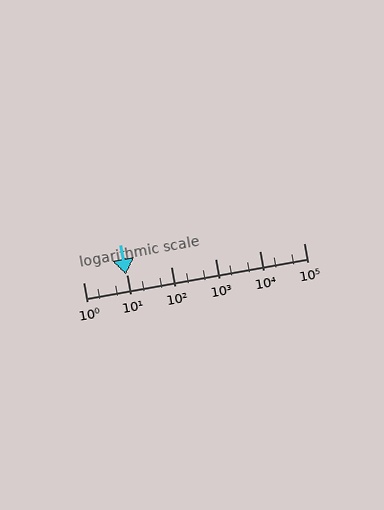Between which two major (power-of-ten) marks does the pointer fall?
The pointer is between 1 and 10.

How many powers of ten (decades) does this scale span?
The scale spans 5 decades, from 1 to 100000.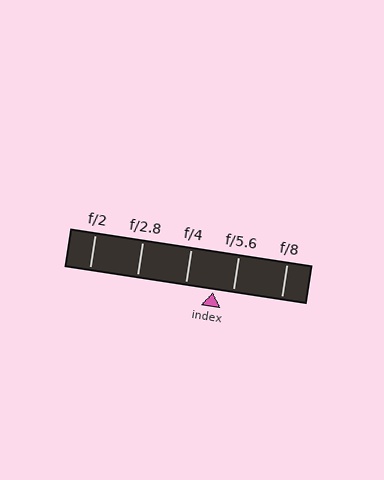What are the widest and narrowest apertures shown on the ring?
The widest aperture shown is f/2 and the narrowest is f/8.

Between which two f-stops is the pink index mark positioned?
The index mark is between f/4 and f/5.6.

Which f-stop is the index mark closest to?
The index mark is closest to f/5.6.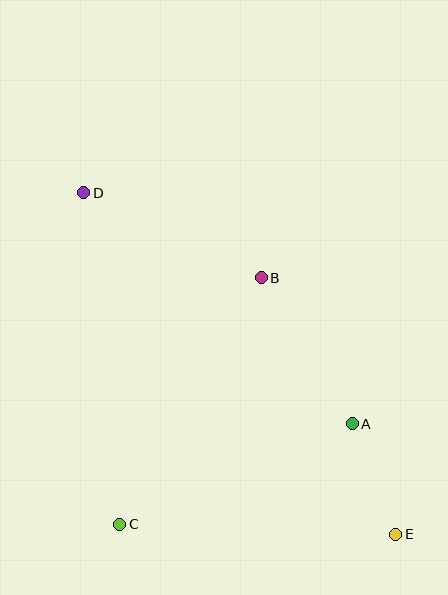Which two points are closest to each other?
Points A and E are closest to each other.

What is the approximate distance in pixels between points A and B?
The distance between A and B is approximately 172 pixels.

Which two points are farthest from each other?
Points D and E are farthest from each other.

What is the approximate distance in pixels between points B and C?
The distance between B and C is approximately 284 pixels.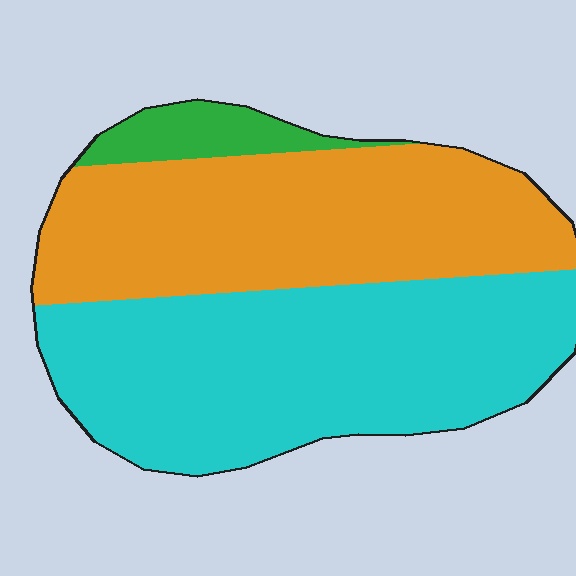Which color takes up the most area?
Cyan, at roughly 50%.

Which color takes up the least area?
Green, at roughly 5%.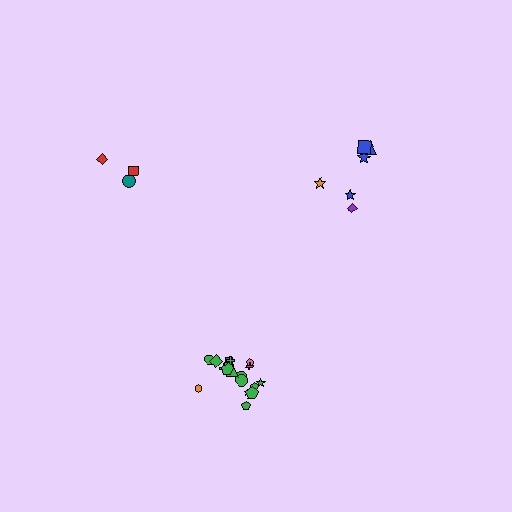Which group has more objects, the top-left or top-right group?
The top-right group.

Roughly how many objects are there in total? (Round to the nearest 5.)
Roughly 25 objects in total.